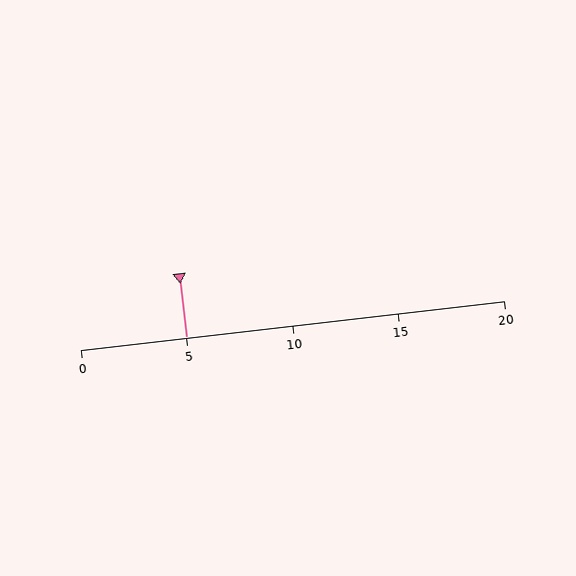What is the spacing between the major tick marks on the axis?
The major ticks are spaced 5 apart.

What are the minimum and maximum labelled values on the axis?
The axis runs from 0 to 20.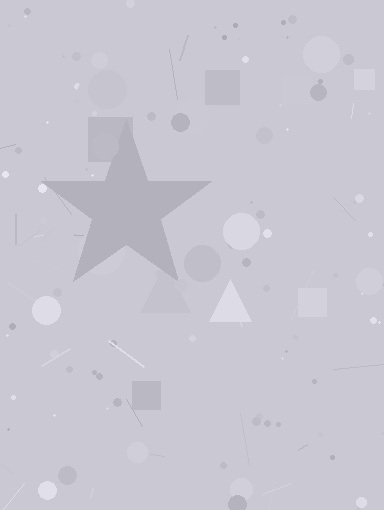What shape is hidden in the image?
A star is hidden in the image.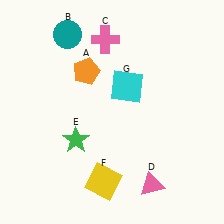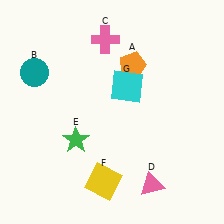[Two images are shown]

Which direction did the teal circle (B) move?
The teal circle (B) moved down.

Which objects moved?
The objects that moved are: the orange pentagon (A), the teal circle (B).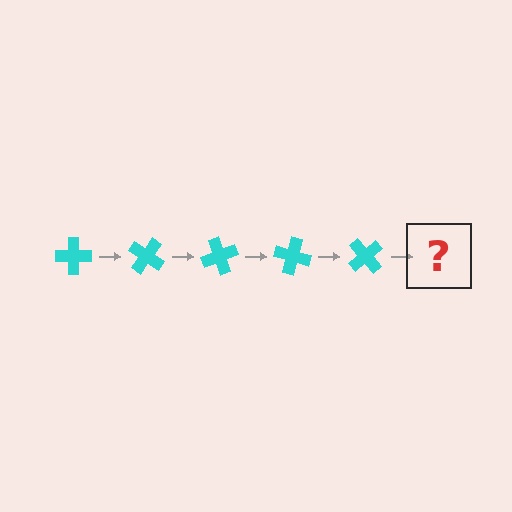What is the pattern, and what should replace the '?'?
The pattern is that the cross rotates 35 degrees each step. The '?' should be a cyan cross rotated 175 degrees.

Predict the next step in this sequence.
The next step is a cyan cross rotated 175 degrees.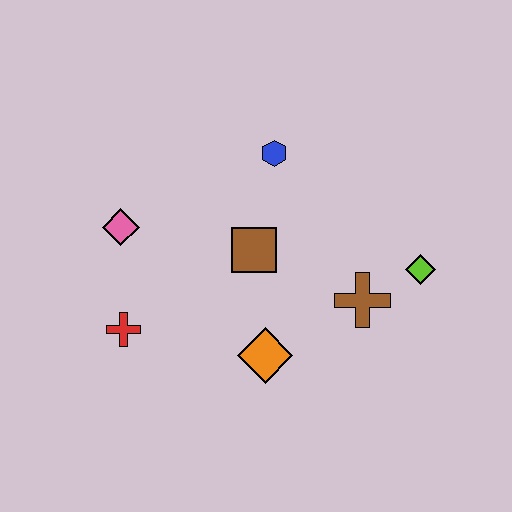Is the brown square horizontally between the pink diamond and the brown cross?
Yes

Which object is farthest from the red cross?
The lime diamond is farthest from the red cross.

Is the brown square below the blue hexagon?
Yes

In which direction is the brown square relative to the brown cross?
The brown square is to the left of the brown cross.